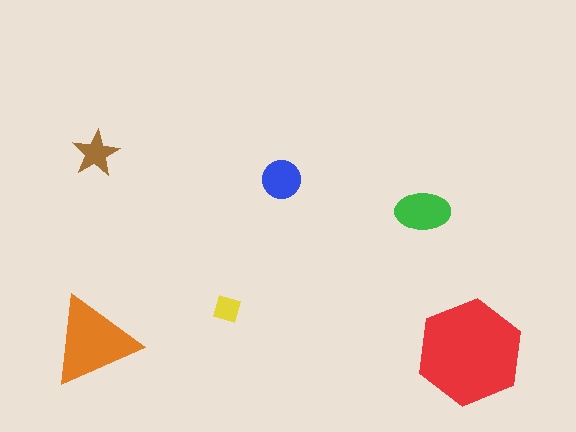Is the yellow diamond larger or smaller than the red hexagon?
Smaller.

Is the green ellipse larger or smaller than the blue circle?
Larger.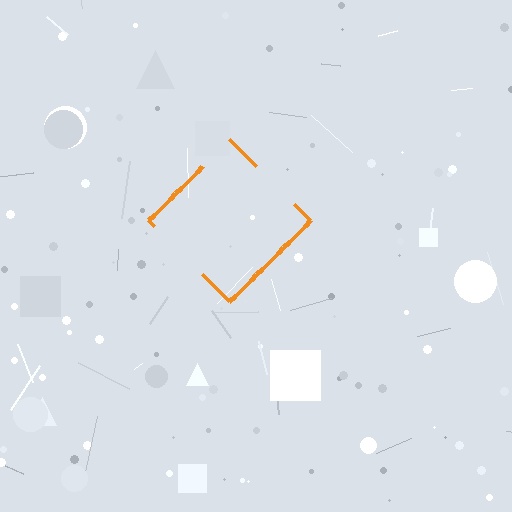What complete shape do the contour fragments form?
The contour fragments form a diamond.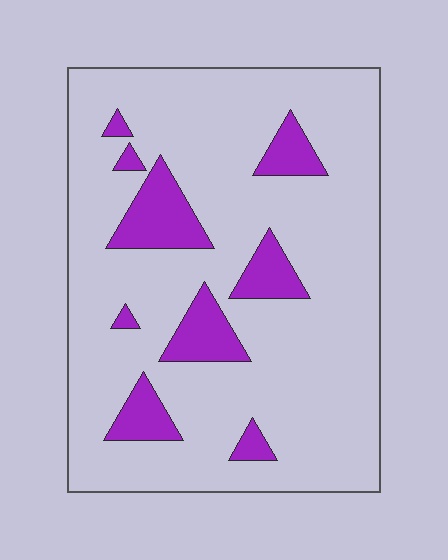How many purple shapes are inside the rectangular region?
9.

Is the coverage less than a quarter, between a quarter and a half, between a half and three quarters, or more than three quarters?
Less than a quarter.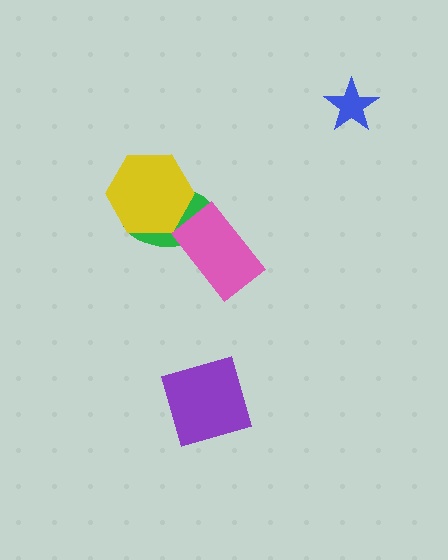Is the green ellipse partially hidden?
Yes, it is partially covered by another shape.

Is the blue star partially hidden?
No, no other shape covers it.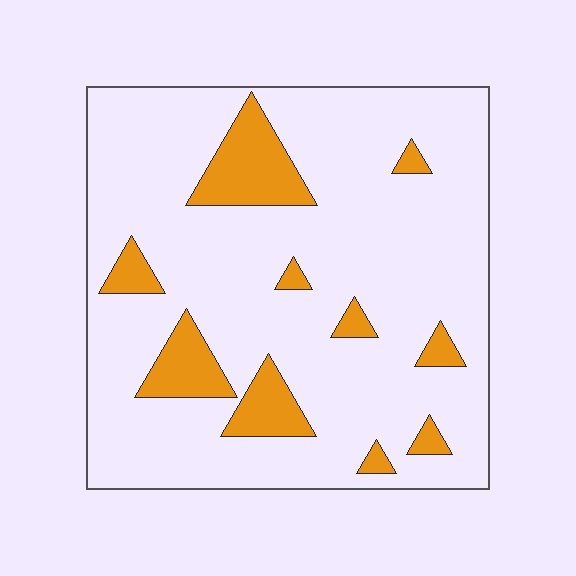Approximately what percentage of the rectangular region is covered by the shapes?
Approximately 15%.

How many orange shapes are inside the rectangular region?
10.